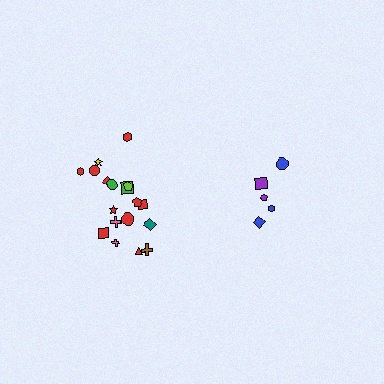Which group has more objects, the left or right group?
The left group.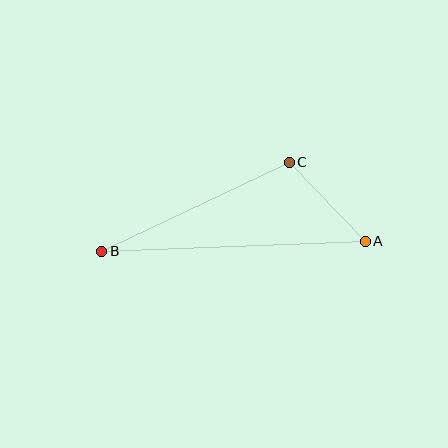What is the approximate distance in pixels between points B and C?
The distance between B and C is approximately 207 pixels.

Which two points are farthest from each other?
Points A and B are farthest from each other.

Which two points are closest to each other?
Points A and C are closest to each other.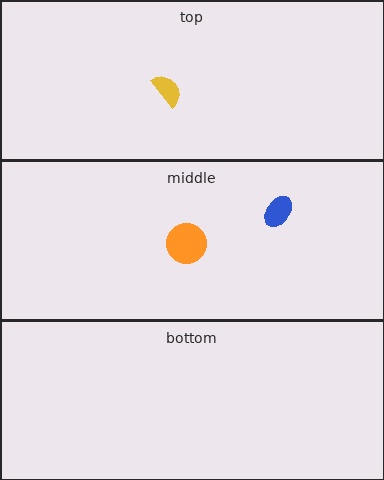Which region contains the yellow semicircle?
The top region.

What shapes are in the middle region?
The orange circle, the blue ellipse.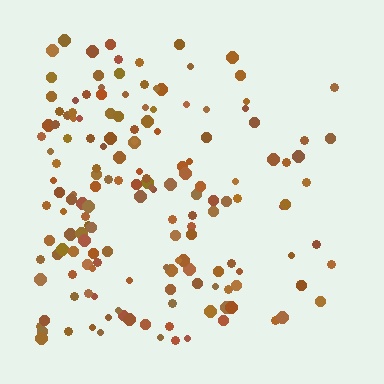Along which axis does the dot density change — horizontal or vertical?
Horizontal.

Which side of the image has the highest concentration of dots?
The left.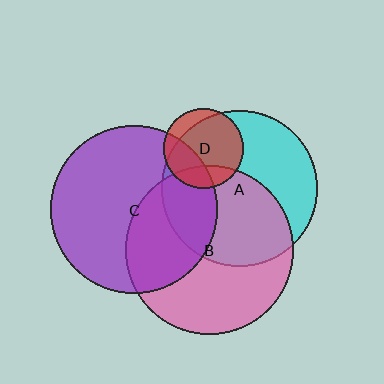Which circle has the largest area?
Circle B (pink).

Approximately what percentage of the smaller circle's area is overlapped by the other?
Approximately 40%.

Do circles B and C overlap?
Yes.